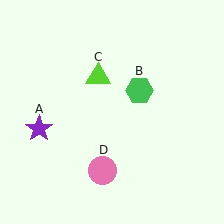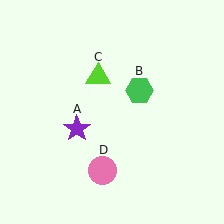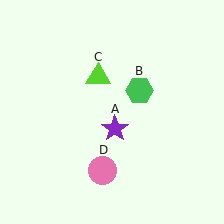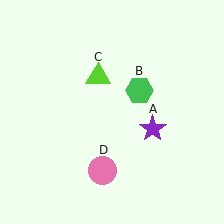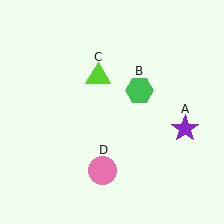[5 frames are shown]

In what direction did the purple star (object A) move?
The purple star (object A) moved right.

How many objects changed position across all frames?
1 object changed position: purple star (object A).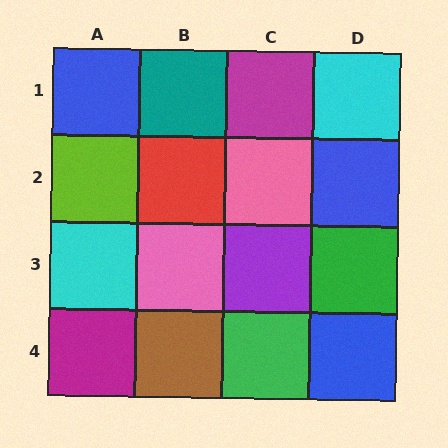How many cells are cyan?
2 cells are cyan.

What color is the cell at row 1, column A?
Blue.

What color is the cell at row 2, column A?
Lime.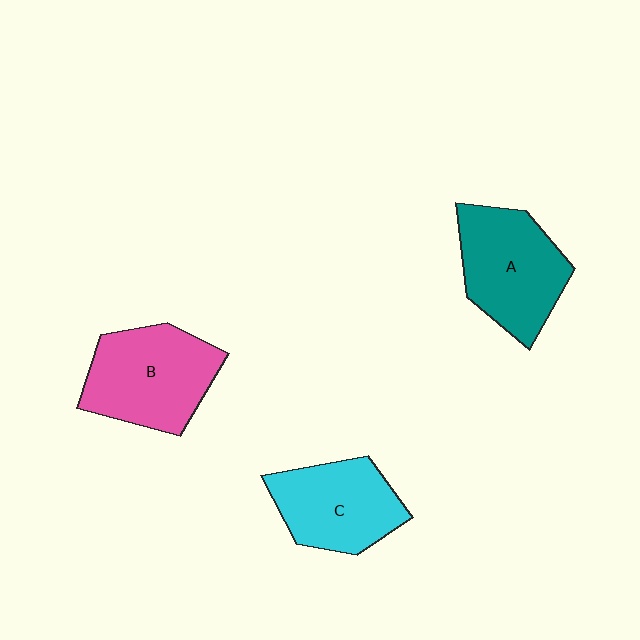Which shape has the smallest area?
Shape C (cyan).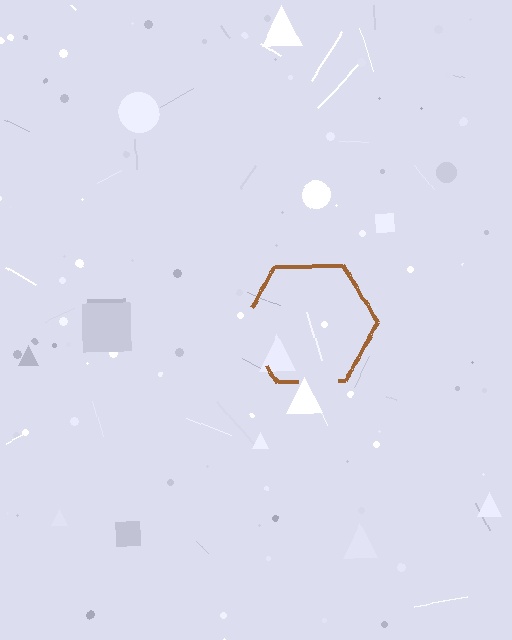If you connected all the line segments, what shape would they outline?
They would outline a hexagon.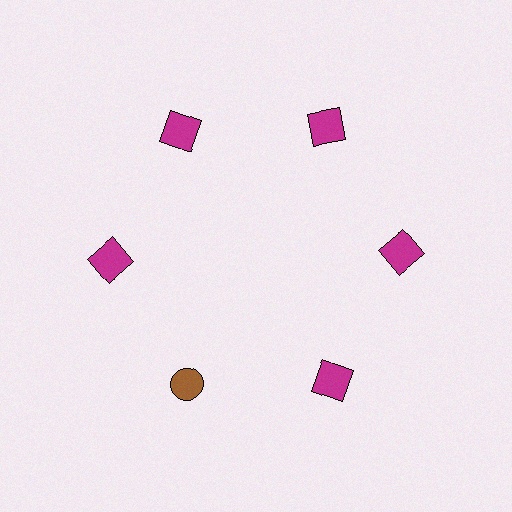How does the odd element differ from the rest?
It differs in both color (brown instead of magenta) and shape (circle instead of square).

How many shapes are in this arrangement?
There are 6 shapes arranged in a ring pattern.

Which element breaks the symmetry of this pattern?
The brown circle at roughly the 7 o'clock position breaks the symmetry. All other shapes are magenta squares.